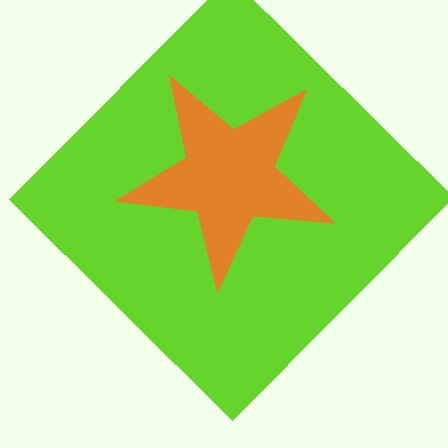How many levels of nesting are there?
2.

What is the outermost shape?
The lime diamond.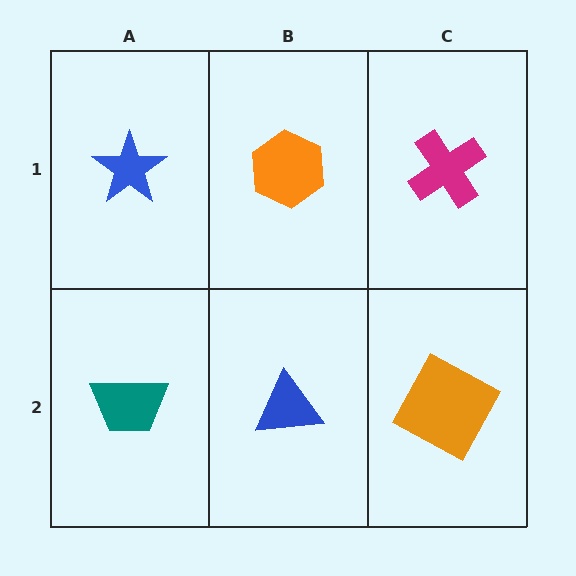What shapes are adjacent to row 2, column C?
A magenta cross (row 1, column C), a blue triangle (row 2, column B).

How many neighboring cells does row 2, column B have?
3.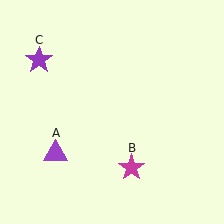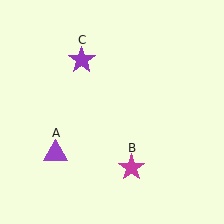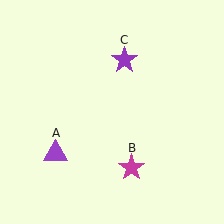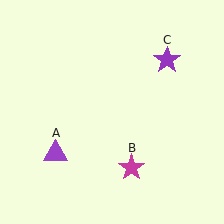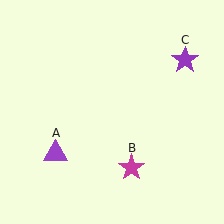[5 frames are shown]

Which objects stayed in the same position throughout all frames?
Purple triangle (object A) and magenta star (object B) remained stationary.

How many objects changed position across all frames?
1 object changed position: purple star (object C).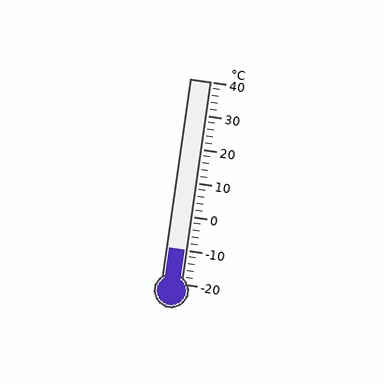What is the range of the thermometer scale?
The thermometer scale ranges from -20°C to 40°C.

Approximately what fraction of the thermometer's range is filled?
The thermometer is filled to approximately 15% of its range.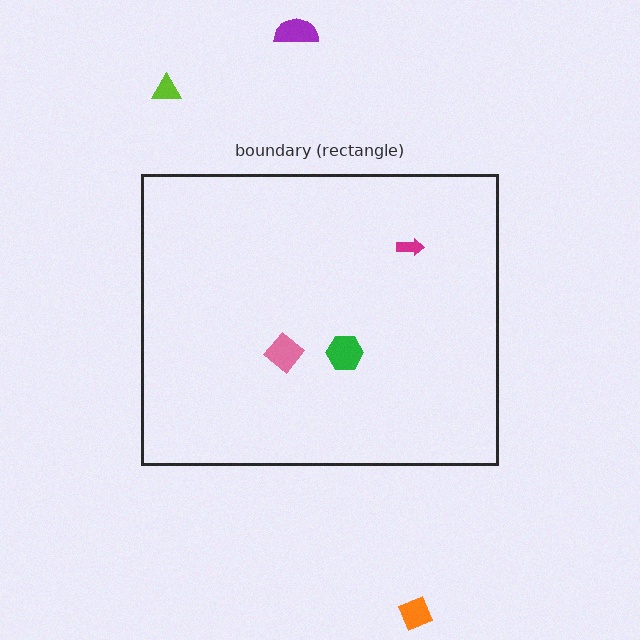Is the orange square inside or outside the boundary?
Outside.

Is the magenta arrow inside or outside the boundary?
Inside.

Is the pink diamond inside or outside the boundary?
Inside.